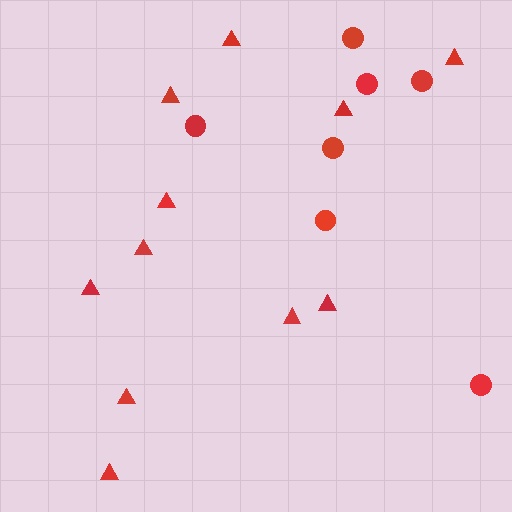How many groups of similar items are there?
There are 2 groups: one group of triangles (11) and one group of circles (7).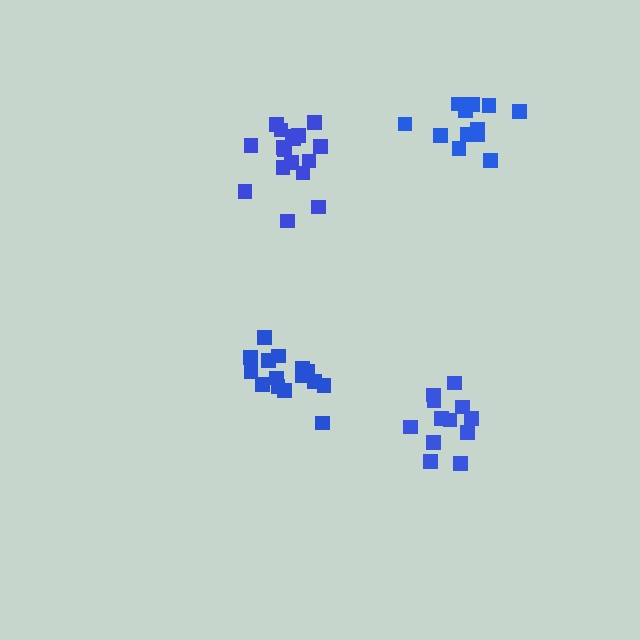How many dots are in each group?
Group 1: 17 dots, Group 2: 12 dots, Group 3: 12 dots, Group 4: 17 dots (58 total).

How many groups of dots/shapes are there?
There are 4 groups.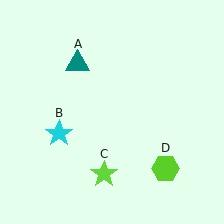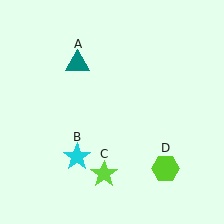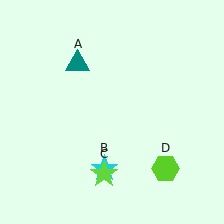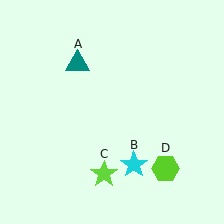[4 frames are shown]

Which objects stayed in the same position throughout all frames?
Teal triangle (object A) and lime star (object C) and lime hexagon (object D) remained stationary.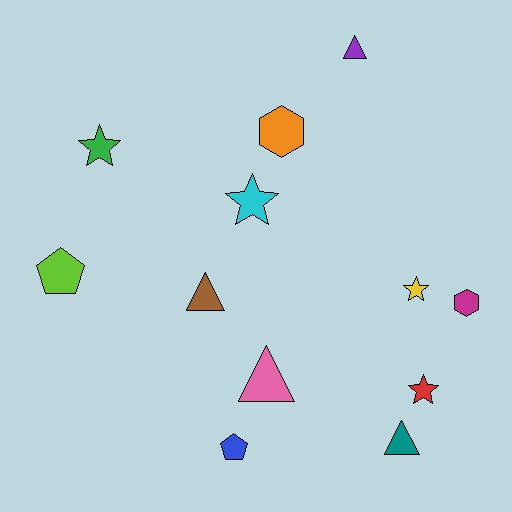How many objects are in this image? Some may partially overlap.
There are 12 objects.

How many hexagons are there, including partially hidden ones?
There are 2 hexagons.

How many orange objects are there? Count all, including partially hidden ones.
There is 1 orange object.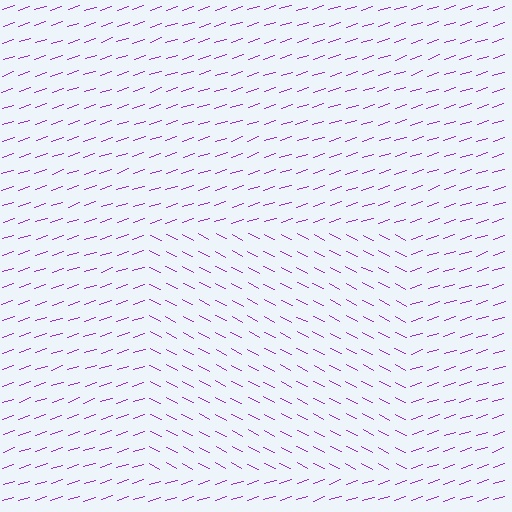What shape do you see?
I see a rectangle.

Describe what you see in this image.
The image is filled with small purple line segments. A rectangle region in the image has lines oriented differently from the surrounding lines, creating a visible texture boundary.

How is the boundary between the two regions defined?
The boundary is defined purely by a change in line orientation (approximately 45 degrees difference). All lines are the same color and thickness.